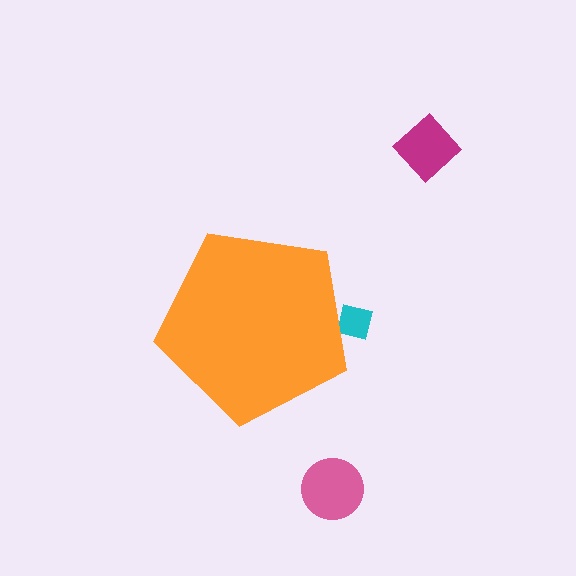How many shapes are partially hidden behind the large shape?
1 shape is partially hidden.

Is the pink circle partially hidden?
No, the pink circle is fully visible.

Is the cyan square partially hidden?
Yes, the cyan square is partially hidden behind the orange pentagon.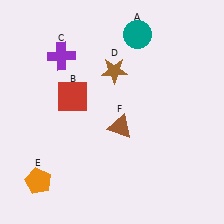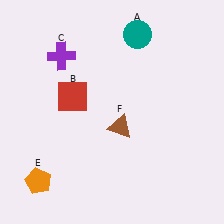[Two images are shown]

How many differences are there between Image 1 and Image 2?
There is 1 difference between the two images.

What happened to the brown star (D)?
The brown star (D) was removed in Image 2. It was in the top-right area of Image 1.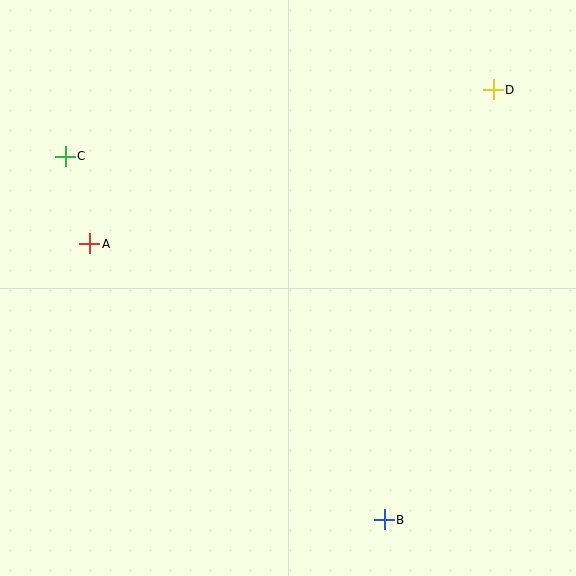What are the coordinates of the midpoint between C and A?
The midpoint between C and A is at (77, 200).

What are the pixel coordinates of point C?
Point C is at (65, 156).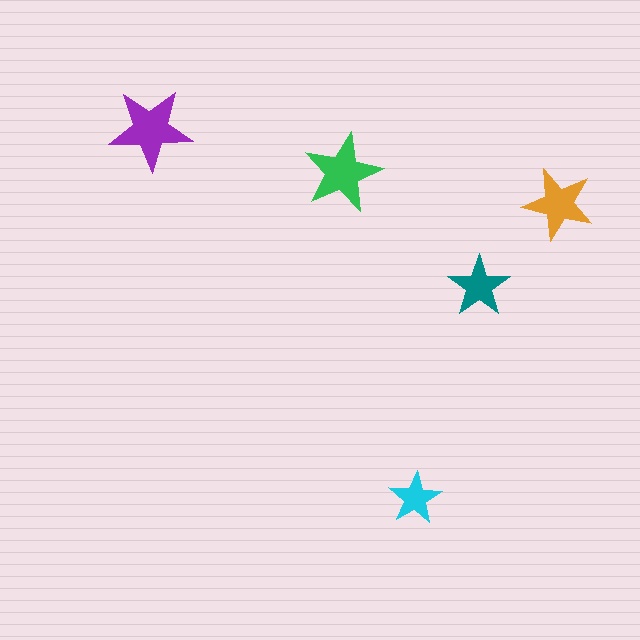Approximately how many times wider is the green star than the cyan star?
About 1.5 times wider.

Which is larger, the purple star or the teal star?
The purple one.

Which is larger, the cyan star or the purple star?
The purple one.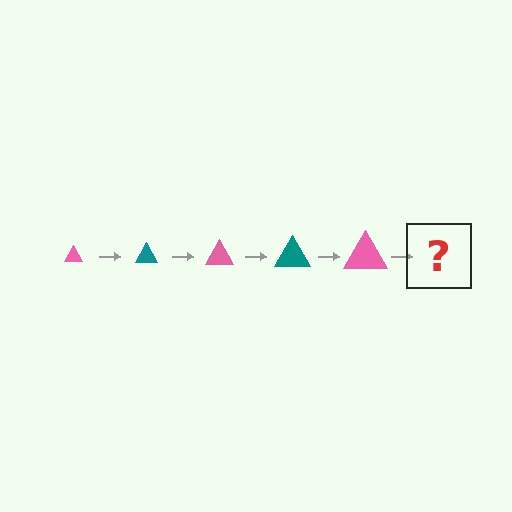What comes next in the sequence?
The next element should be a teal triangle, larger than the previous one.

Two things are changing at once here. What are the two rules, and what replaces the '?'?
The two rules are that the triangle grows larger each step and the color cycles through pink and teal. The '?' should be a teal triangle, larger than the previous one.